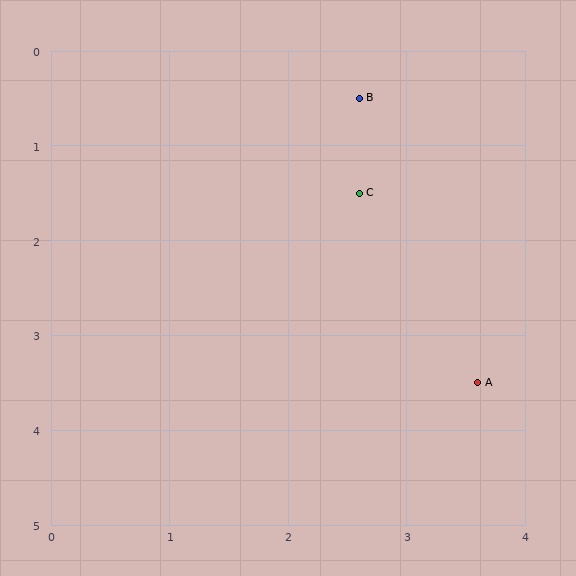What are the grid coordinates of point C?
Point C is at approximately (2.6, 1.5).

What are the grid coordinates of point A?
Point A is at approximately (3.6, 3.5).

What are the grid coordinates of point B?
Point B is at approximately (2.6, 0.5).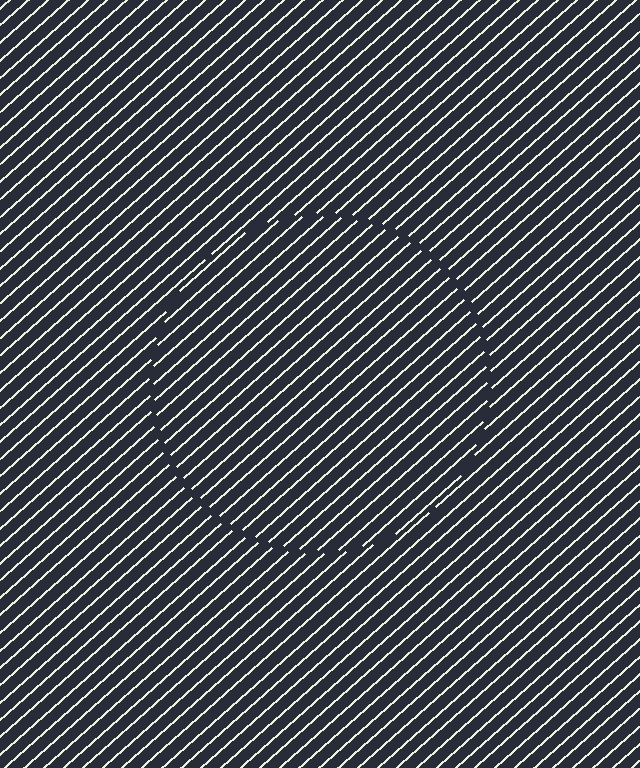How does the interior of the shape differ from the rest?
The interior of the shape contains the same grating, shifted by half a period — the contour is defined by the phase discontinuity where line-ends from the inner and outer gratings abut.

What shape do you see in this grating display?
An illusory circle. The interior of the shape contains the same grating, shifted by half a period — the contour is defined by the phase discontinuity where line-ends from the inner and outer gratings abut.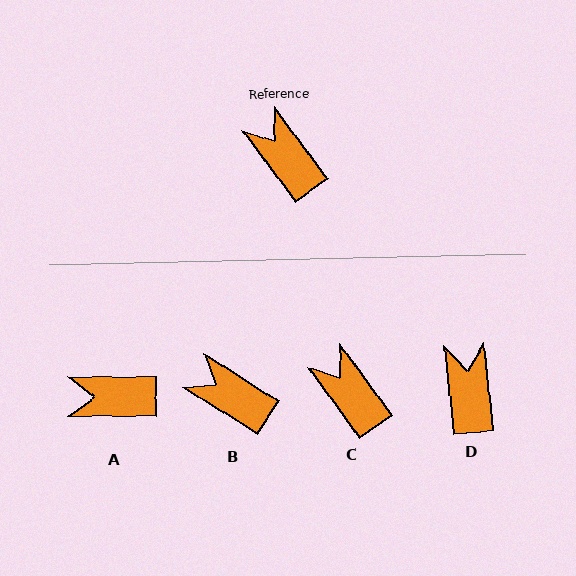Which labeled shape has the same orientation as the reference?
C.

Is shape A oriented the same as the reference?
No, it is off by about 54 degrees.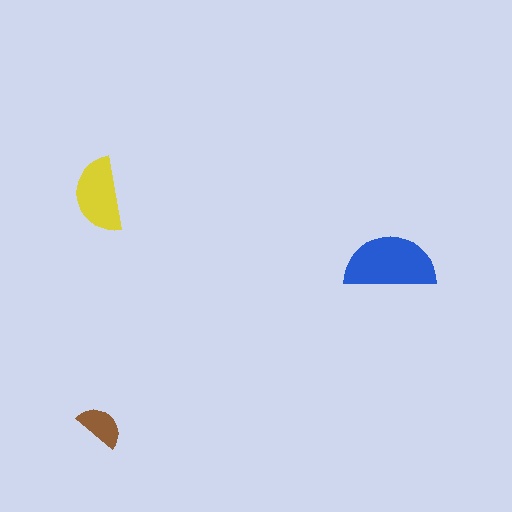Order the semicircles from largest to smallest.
the blue one, the yellow one, the brown one.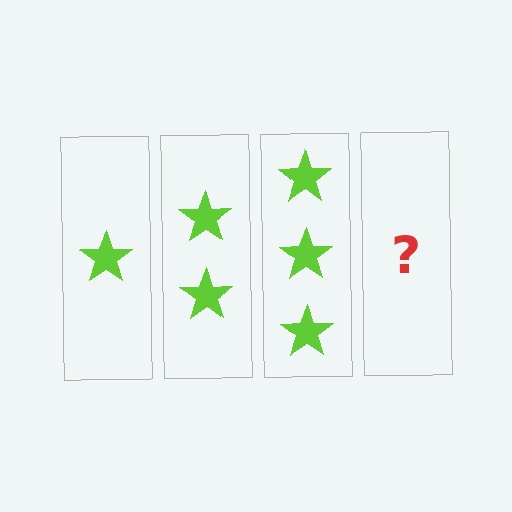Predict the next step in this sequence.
The next step is 4 stars.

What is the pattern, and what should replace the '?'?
The pattern is that each step adds one more star. The '?' should be 4 stars.